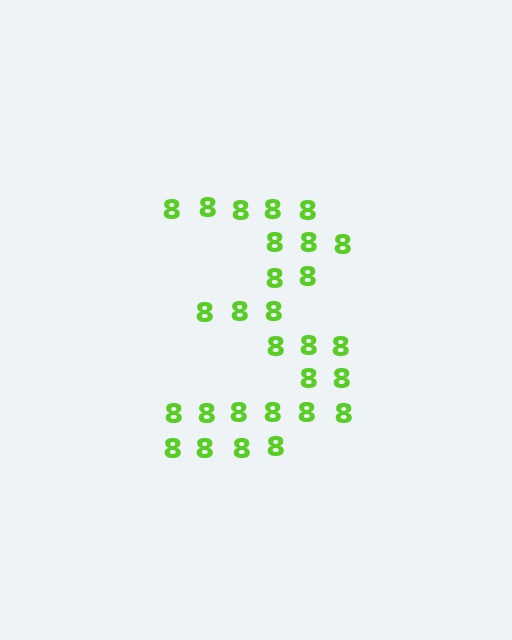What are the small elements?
The small elements are digit 8's.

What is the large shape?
The large shape is the digit 3.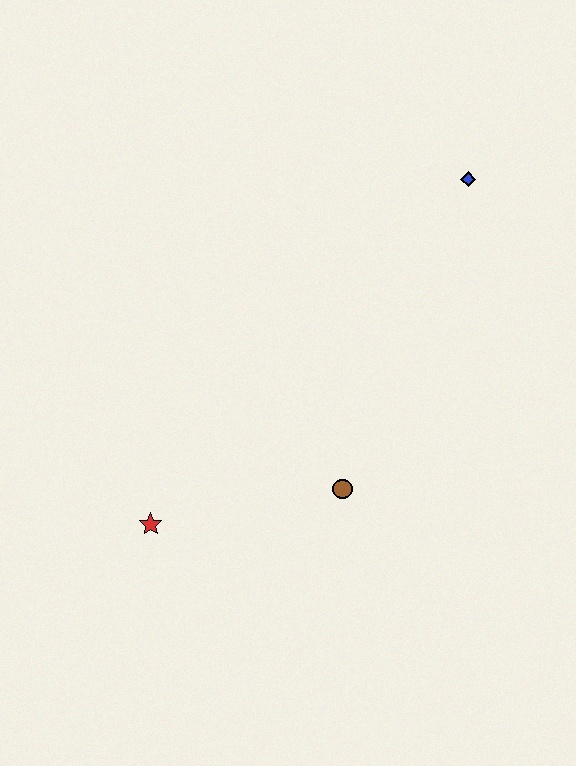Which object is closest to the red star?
The brown circle is closest to the red star.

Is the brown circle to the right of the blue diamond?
No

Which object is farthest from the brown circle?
The blue diamond is farthest from the brown circle.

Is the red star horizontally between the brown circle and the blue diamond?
No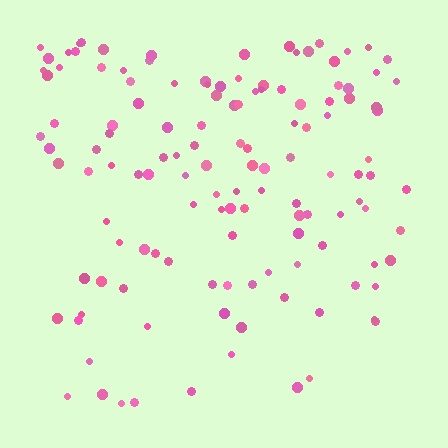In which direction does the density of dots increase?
From bottom to top, with the top side densest.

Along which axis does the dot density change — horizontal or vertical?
Vertical.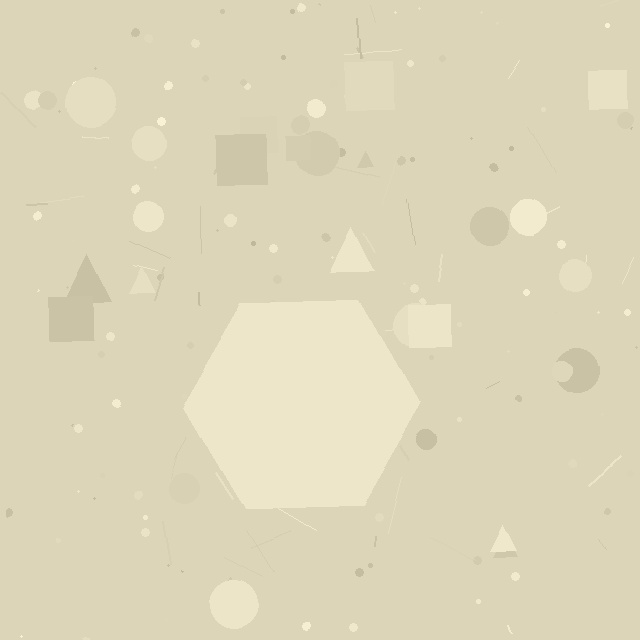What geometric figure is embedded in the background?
A hexagon is embedded in the background.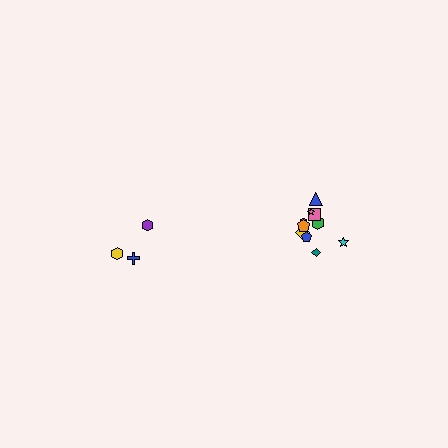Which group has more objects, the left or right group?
The right group.